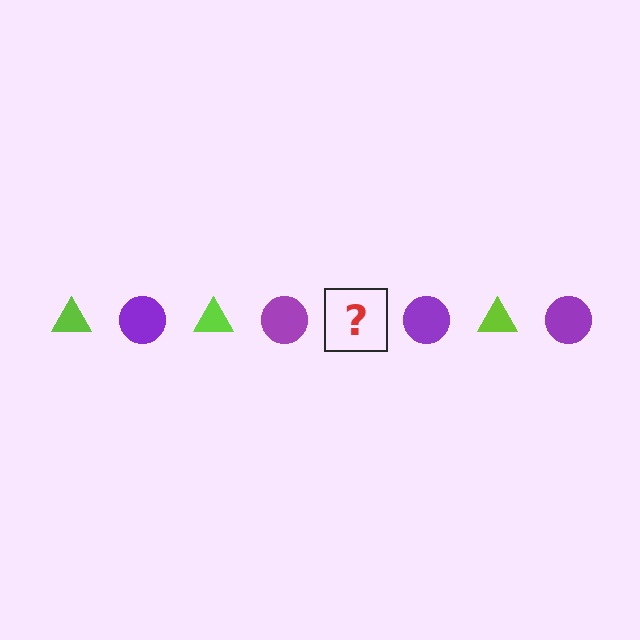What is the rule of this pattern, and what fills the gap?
The rule is that the pattern alternates between lime triangle and purple circle. The gap should be filled with a lime triangle.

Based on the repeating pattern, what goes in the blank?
The blank should be a lime triangle.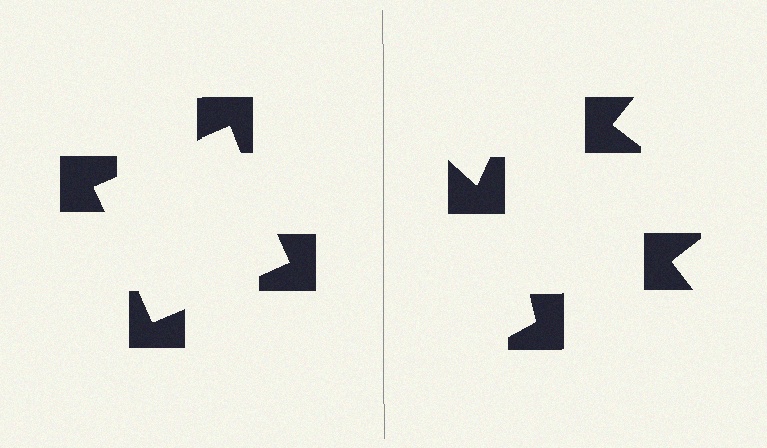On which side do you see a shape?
An illusory square appears on the left side. On the right side the wedge cuts are rotated, so no coherent shape forms.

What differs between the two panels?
The notched squares are positioned identically on both sides; only the wedge orientations differ. On the left they align to a square; on the right they are misaligned.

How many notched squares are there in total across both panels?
8 — 4 on each side.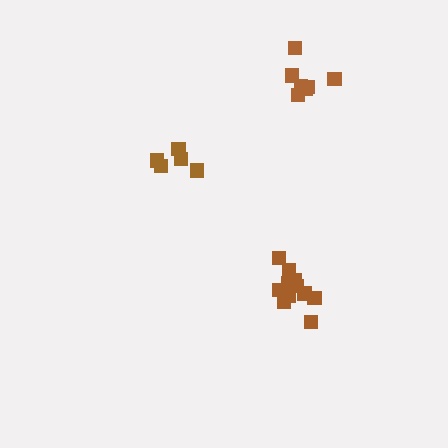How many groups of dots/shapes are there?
There are 3 groups.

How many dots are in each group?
Group 1: 11 dots, Group 2: 5 dots, Group 3: 7 dots (23 total).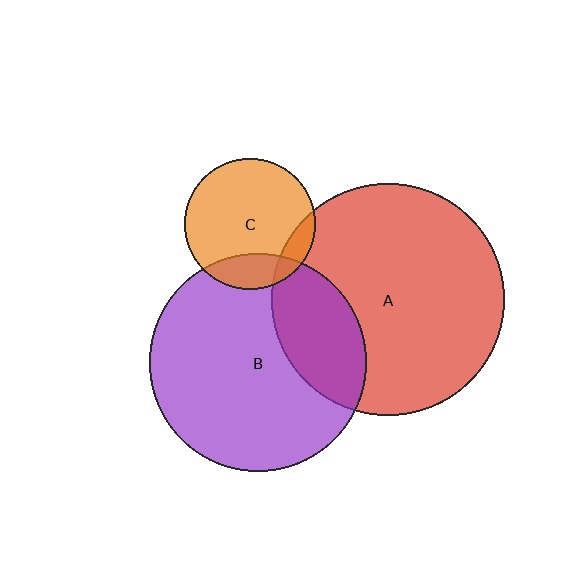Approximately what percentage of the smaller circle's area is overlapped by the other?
Approximately 10%.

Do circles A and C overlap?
Yes.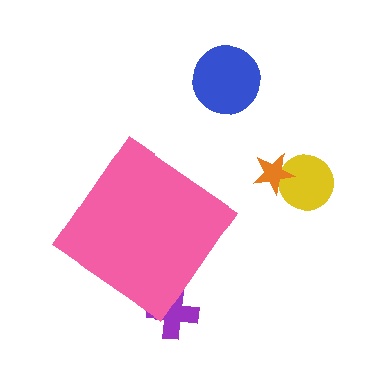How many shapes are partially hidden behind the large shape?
1 shape is partially hidden.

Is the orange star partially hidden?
No, the orange star is fully visible.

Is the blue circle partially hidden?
No, the blue circle is fully visible.